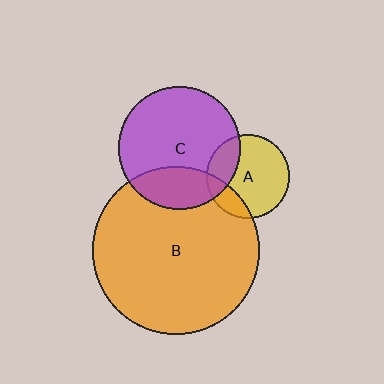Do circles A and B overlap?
Yes.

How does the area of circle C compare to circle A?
Approximately 2.2 times.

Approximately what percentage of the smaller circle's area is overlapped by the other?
Approximately 20%.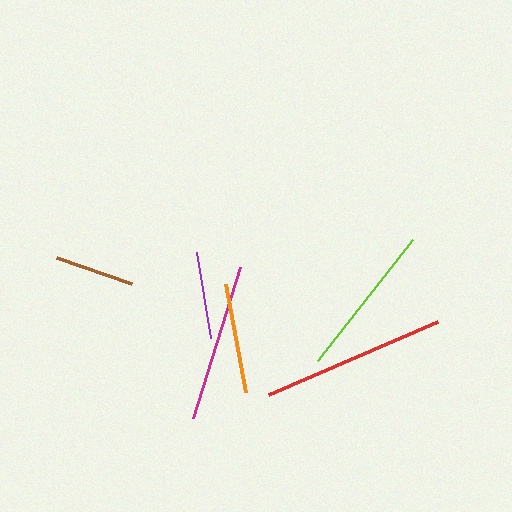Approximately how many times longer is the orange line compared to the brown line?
The orange line is approximately 1.4 times the length of the brown line.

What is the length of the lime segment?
The lime segment is approximately 153 pixels long.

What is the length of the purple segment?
The purple segment is approximately 87 pixels long.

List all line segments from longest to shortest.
From longest to shortest: red, magenta, lime, orange, purple, brown.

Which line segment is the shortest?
The brown line is the shortest at approximately 79 pixels.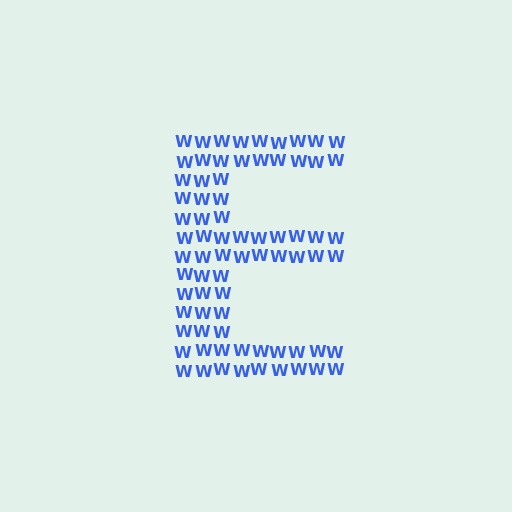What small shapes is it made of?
It is made of small letter W's.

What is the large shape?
The large shape is the letter E.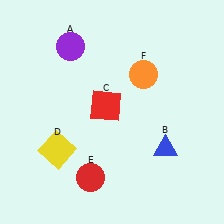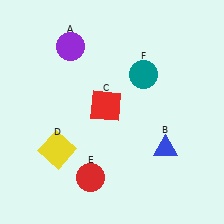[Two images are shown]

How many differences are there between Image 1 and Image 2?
There is 1 difference between the two images.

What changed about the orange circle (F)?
In Image 1, F is orange. In Image 2, it changed to teal.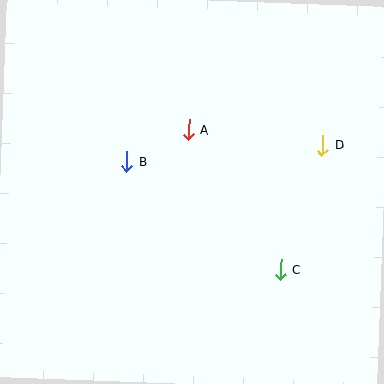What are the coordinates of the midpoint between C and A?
The midpoint between C and A is at (235, 200).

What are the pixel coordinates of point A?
Point A is at (189, 130).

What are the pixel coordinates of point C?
Point C is at (281, 270).